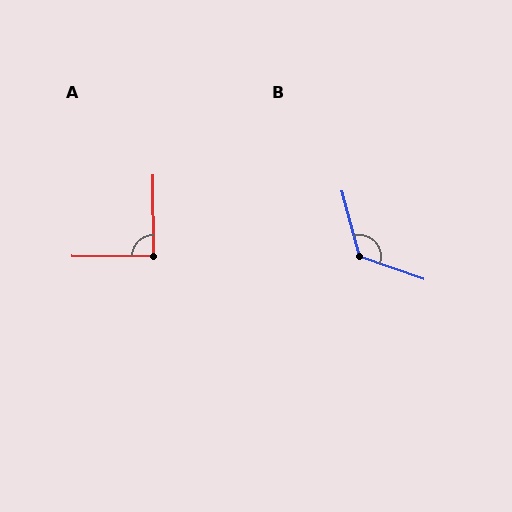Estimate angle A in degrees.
Approximately 89 degrees.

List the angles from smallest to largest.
A (89°), B (124°).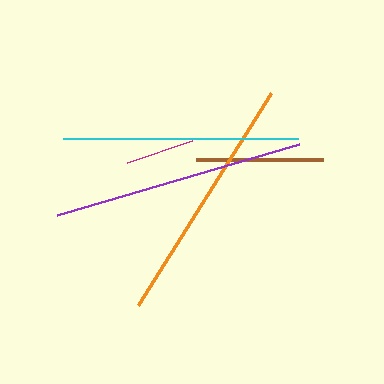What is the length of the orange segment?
The orange segment is approximately 250 pixels long.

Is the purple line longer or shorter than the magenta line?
The purple line is longer than the magenta line.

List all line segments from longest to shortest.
From longest to shortest: purple, orange, cyan, brown, magenta.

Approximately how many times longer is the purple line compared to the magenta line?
The purple line is approximately 3.7 times the length of the magenta line.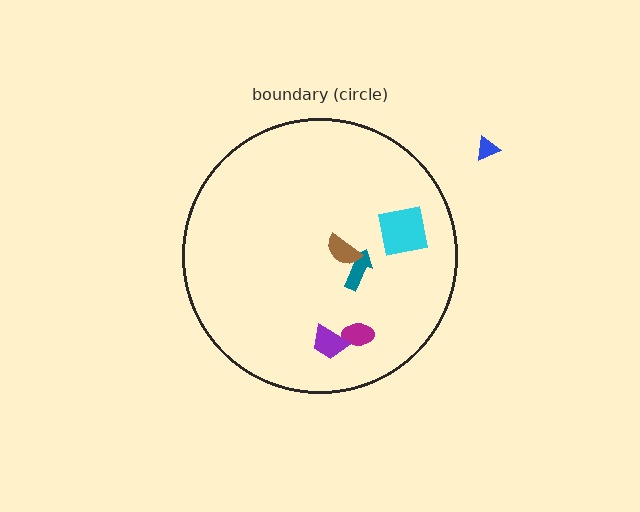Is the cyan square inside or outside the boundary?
Inside.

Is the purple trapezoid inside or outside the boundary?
Inside.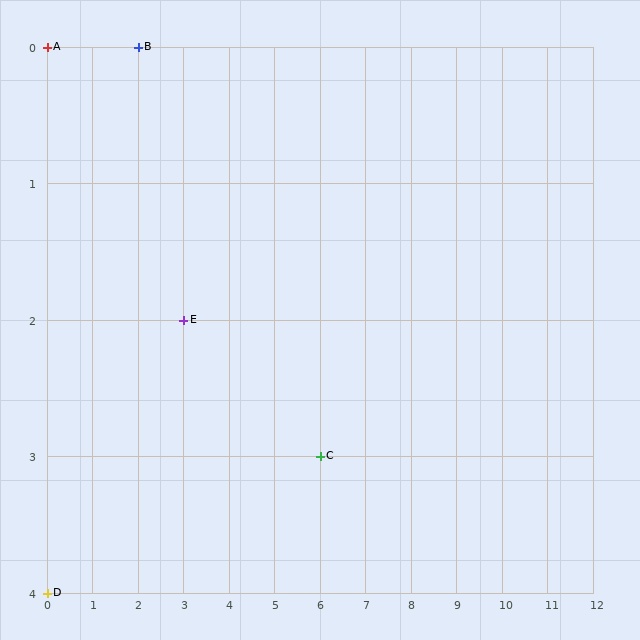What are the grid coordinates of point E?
Point E is at grid coordinates (3, 2).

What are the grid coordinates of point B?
Point B is at grid coordinates (2, 0).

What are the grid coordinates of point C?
Point C is at grid coordinates (6, 3).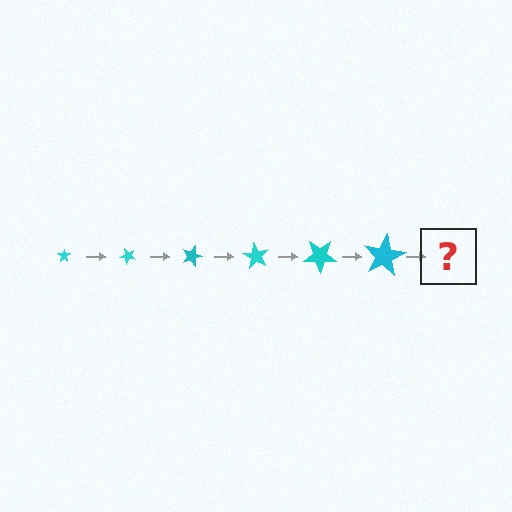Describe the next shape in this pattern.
It should be a star, larger than the previous one and rotated 270 degrees from the start.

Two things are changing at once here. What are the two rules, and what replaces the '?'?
The two rules are that the star grows larger each step and it rotates 45 degrees each step. The '?' should be a star, larger than the previous one and rotated 270 degrees from the start.